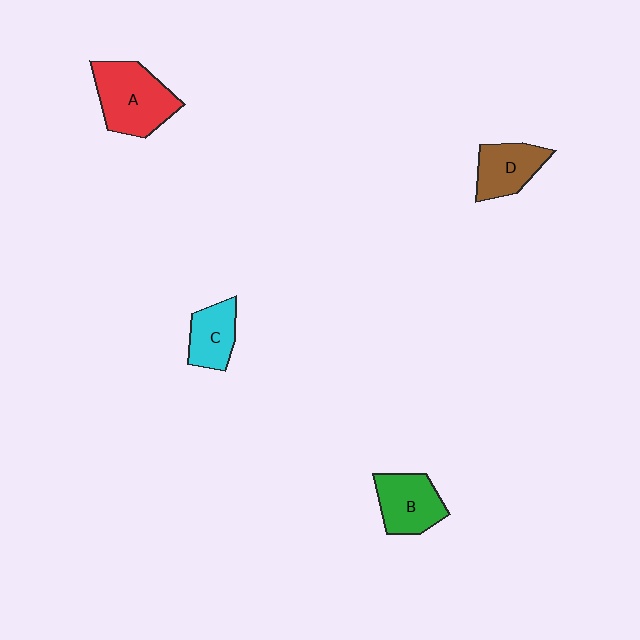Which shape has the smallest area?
Shape C (cyan).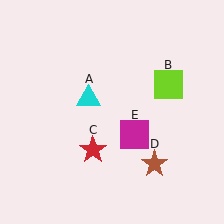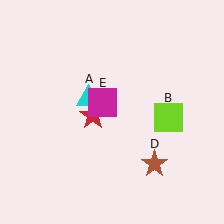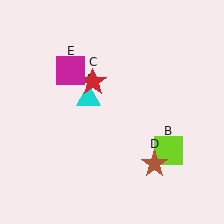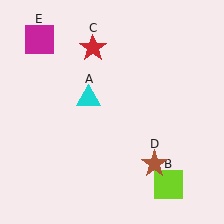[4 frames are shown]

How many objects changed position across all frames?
3 objects changed position: lime square (object B), red star (object C), magenta square (object E).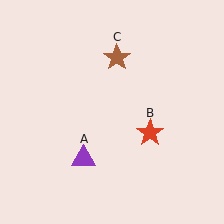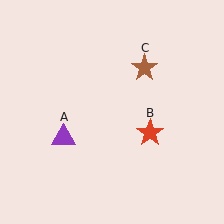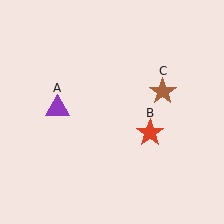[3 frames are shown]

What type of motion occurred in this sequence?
The purple triangle (object A), brown star (object C) rotated clockwise around the center of the scene.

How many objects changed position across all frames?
2 objects changed position: purple triangle (object A), brown star (object C).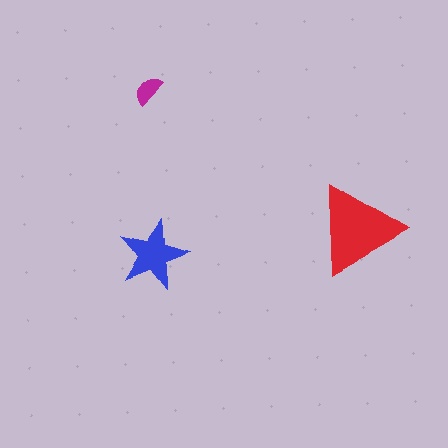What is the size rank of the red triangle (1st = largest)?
1st.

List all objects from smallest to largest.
The magenta semicircle, the blue star, the red triangle.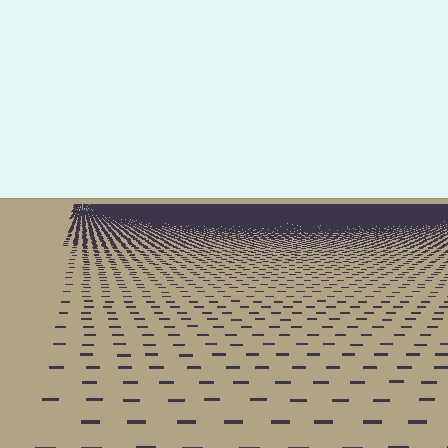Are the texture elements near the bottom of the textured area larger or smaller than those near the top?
Larger. Near the bottom, elements are closer to the viewer and appear at a bigger on-screen size.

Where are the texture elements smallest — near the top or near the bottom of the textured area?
Near the top.